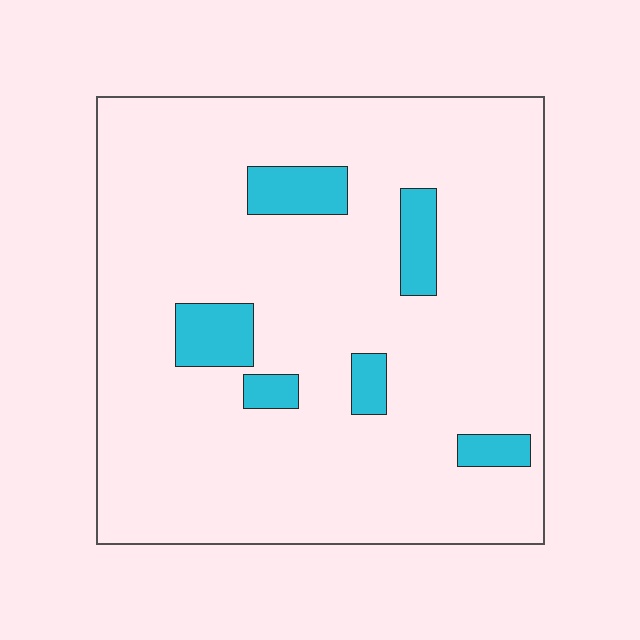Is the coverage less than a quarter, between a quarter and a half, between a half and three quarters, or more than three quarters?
Less than a quarter.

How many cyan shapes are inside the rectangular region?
6.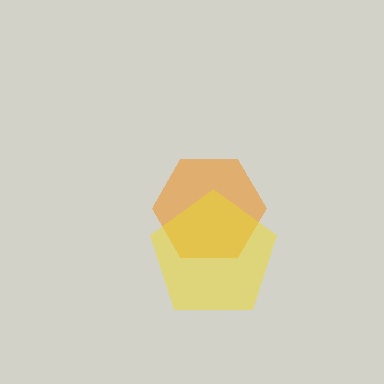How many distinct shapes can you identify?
There are 2 distinct shapes: an orange hexagon, a yellow pentagon.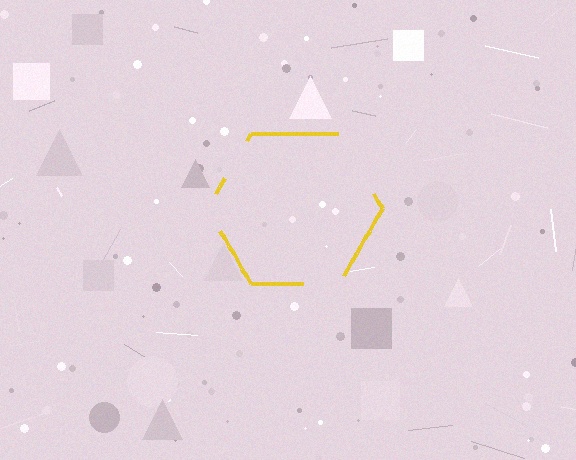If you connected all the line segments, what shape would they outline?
They would outline a hexagon.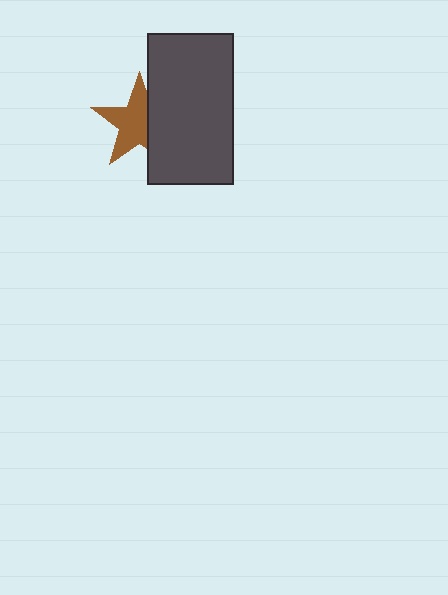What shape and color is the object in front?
The object in front is a dark gray rectangle.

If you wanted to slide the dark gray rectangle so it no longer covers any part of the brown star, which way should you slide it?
Slide it right — that is the most direct way to separate the two shapes.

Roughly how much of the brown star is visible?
Most of it is visible (roughly 66%).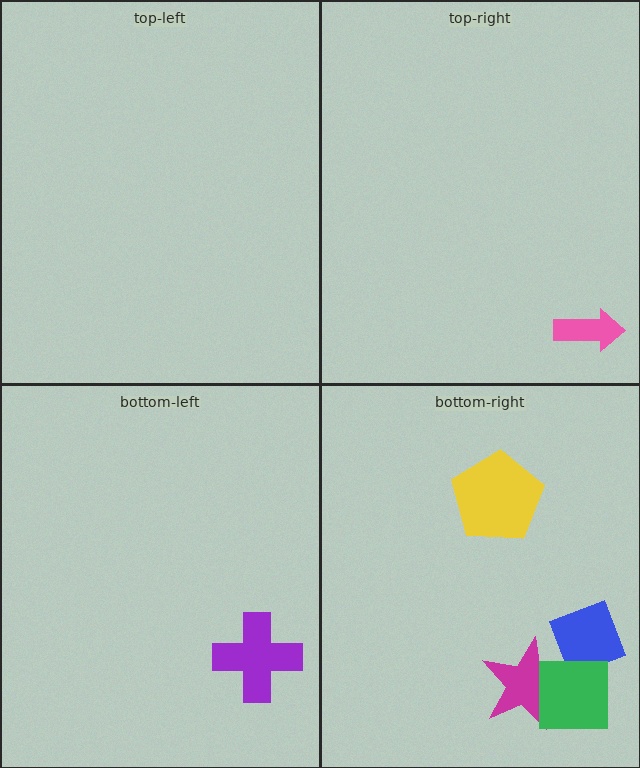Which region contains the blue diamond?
The bottom-right region.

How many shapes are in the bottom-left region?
1.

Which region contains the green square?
The bottom-right region.